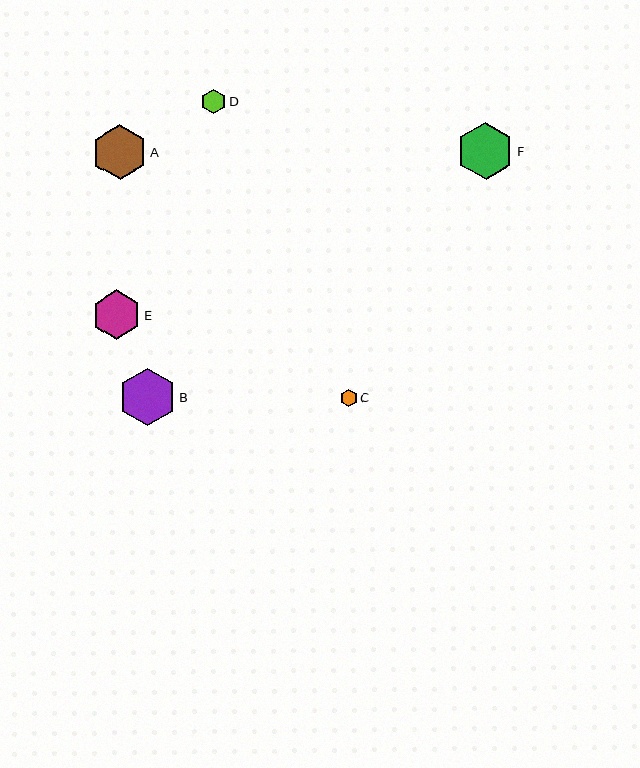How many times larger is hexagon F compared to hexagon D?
Hexagon F is approximately 2.3 times the size of hexagon D.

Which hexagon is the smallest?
Hexagon C is the smallest with a size of approximately 18 pixels.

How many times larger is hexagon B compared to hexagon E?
Hexagon B is approximately 1.2 times the size of hexagon E.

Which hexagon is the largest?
Hexagon B is the largest with a size of approximately 57 pixels.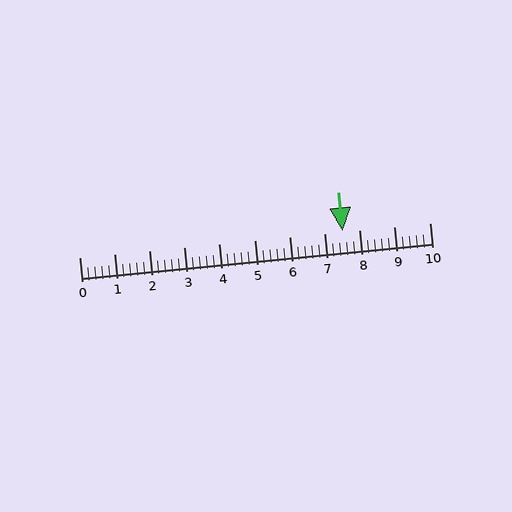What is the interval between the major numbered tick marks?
The major tick marks are spaced 1 units apart.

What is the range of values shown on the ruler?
The ruler shows values from 0 to 10.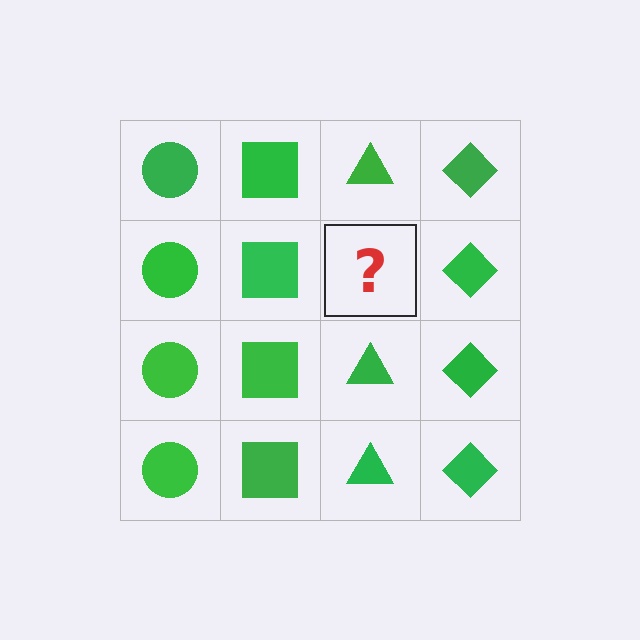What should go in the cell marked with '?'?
The missing cell should contain a green triangle.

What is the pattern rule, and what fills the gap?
The rule is that each column has a consistent shape. The gap should be filled with a green triangle.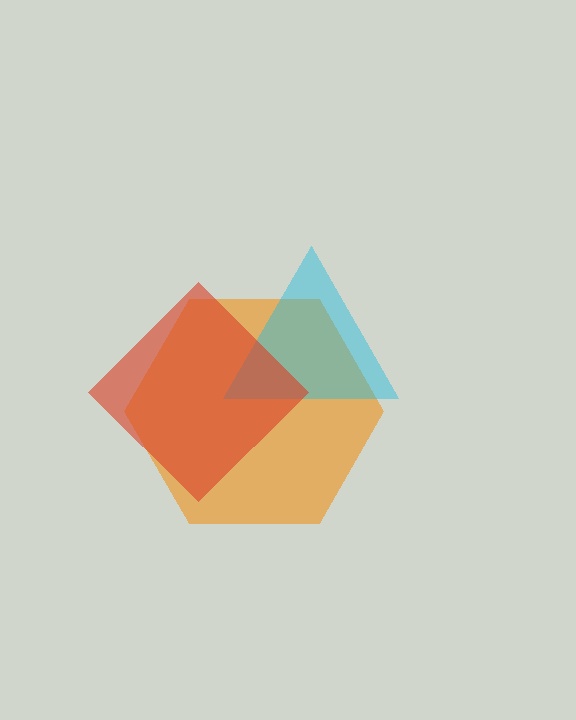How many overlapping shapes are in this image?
There are 3 overlapping shapes in the image.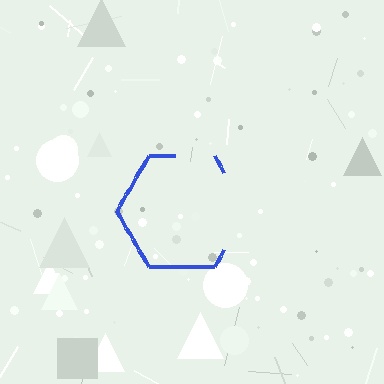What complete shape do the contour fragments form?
The contour fragments form a hexagon.